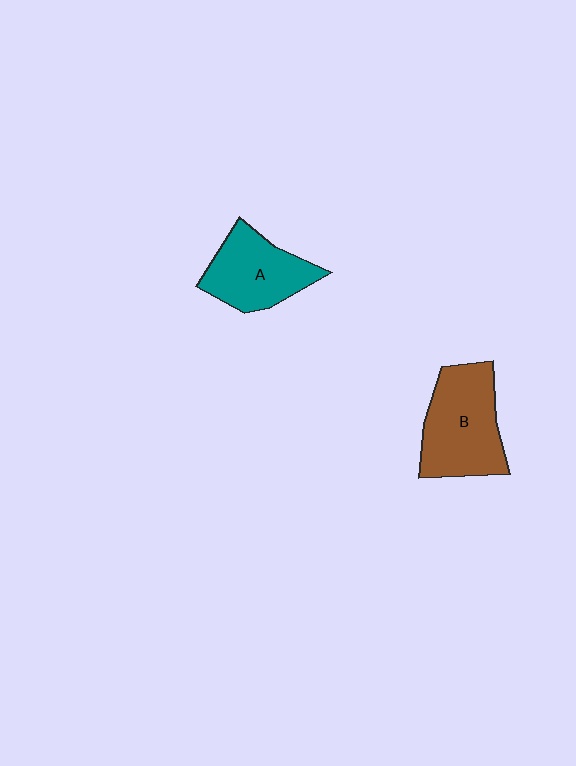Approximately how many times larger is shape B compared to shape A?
Approximately 1.2 times.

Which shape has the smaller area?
Shape A (teal).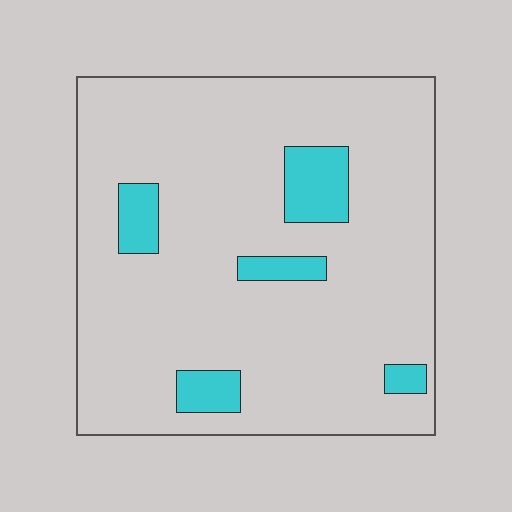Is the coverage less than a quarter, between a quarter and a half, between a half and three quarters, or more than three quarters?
Less than a quarter.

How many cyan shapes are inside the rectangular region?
5.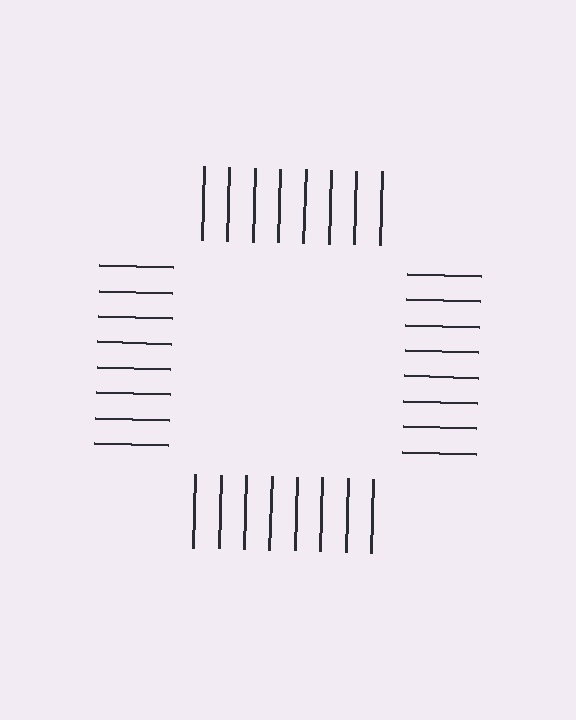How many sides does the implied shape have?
4 sides — the line-ends trace a square.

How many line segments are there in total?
32 — 8 along each of the 4 edges.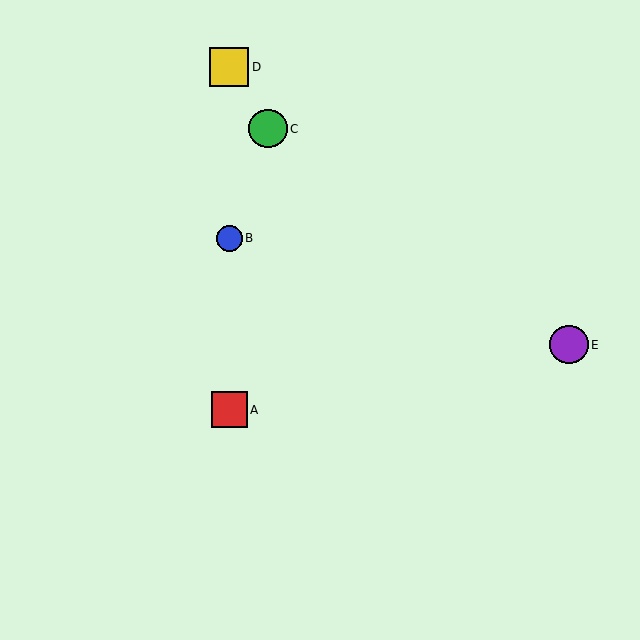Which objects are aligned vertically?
Objects A, B, D are aligned vertically.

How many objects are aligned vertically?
3 objects (A, B, D) are aligned vertically.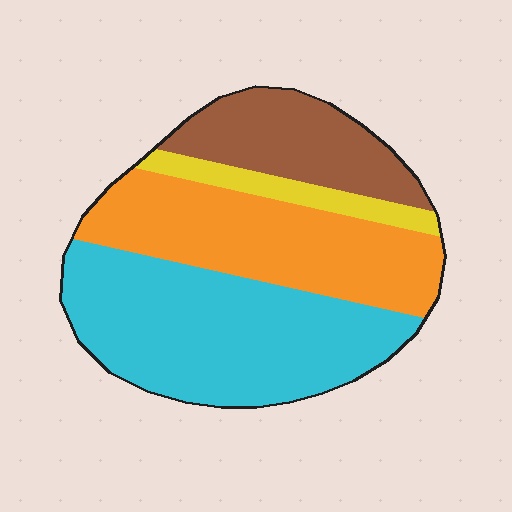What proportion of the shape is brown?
Brown takes up about one fifth (1/5) of the shape.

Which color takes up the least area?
Yellow, at roughly 10%.